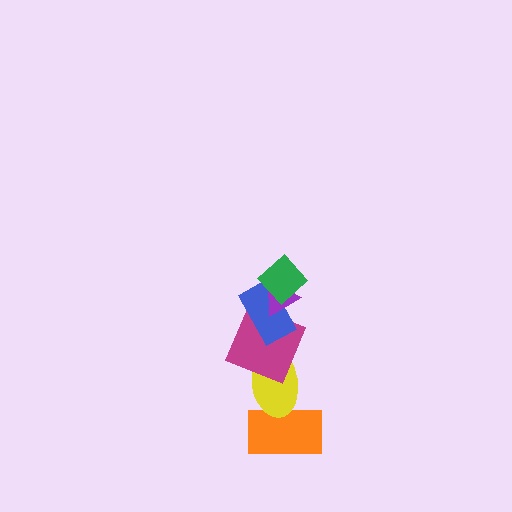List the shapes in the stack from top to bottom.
From top to bottom: the green diamond, the purple triangle, the blue rectangle, the magenta square, the yellow ellipse, the orange rectangle.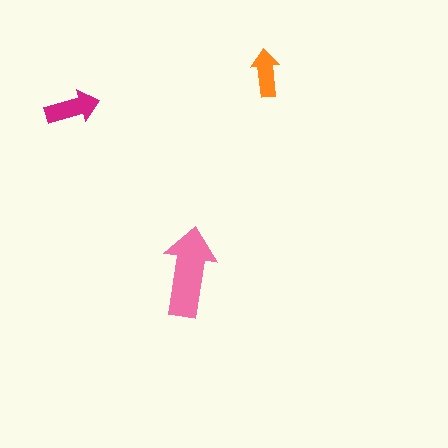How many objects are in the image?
There are 3 objects in the image.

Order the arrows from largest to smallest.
the pink one, the magenta one, the orange one.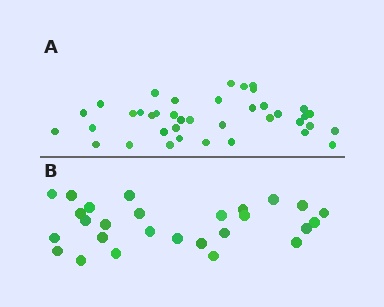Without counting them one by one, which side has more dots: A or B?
Region A (the top region) has more dots.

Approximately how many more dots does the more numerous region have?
Region A has roughly 12 or so more dots than region B.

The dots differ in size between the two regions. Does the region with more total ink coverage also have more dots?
No. Region B has more total ink coverage because its dots are larger, but region A actually contains more individual dots. Total area can be misleading — the number of items is what matters here.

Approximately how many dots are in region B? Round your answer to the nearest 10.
About 30 dots. (The exact count is 27, which rounds to 30.)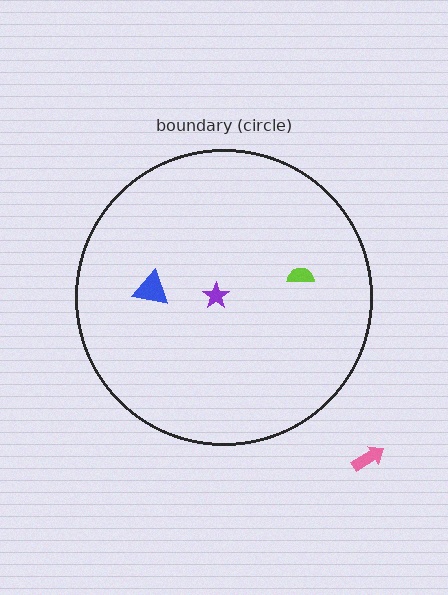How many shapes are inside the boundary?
3 inside, 1 outside.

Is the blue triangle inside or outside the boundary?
Inside.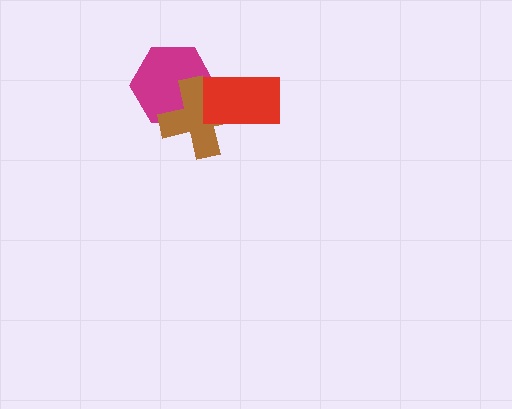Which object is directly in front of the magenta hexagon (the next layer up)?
The brown cross is directly in front of the magenta hexagon.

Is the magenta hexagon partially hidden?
Yes, it is partially covered by another shape.